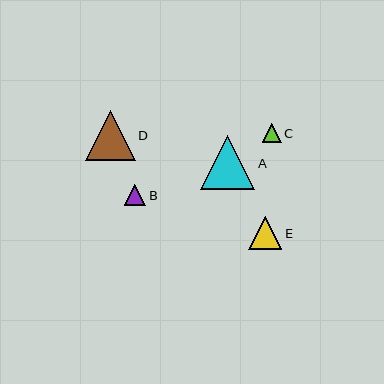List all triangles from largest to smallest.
From largest to smallest: A, D, E, B, C.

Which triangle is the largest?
Triangle A is the largest with a size of approximately 54 pixels.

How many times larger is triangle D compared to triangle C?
Triangle D is approximately 2.7 times the size of triangle C.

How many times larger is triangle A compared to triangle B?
Triangle A is approximately 2.5 times the size of triangle B.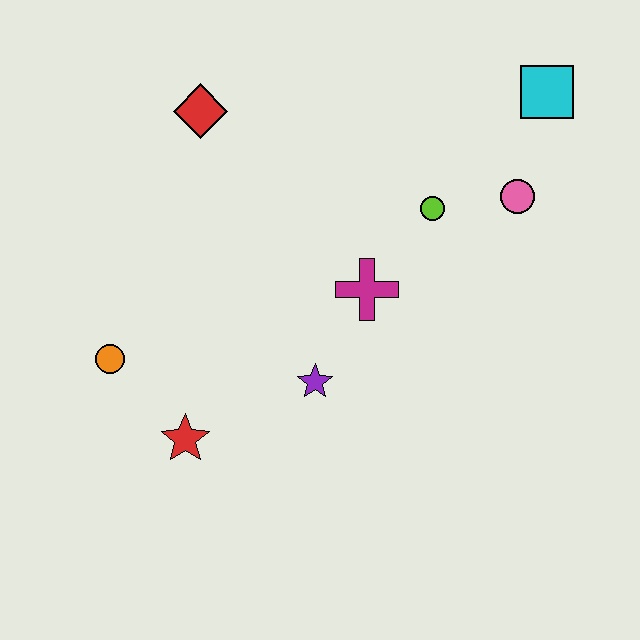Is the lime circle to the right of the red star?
Yes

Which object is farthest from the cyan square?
The orange circle is farthest from the cyan square.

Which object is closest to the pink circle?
The lime circle is closest to the pink circle.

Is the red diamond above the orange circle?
Yes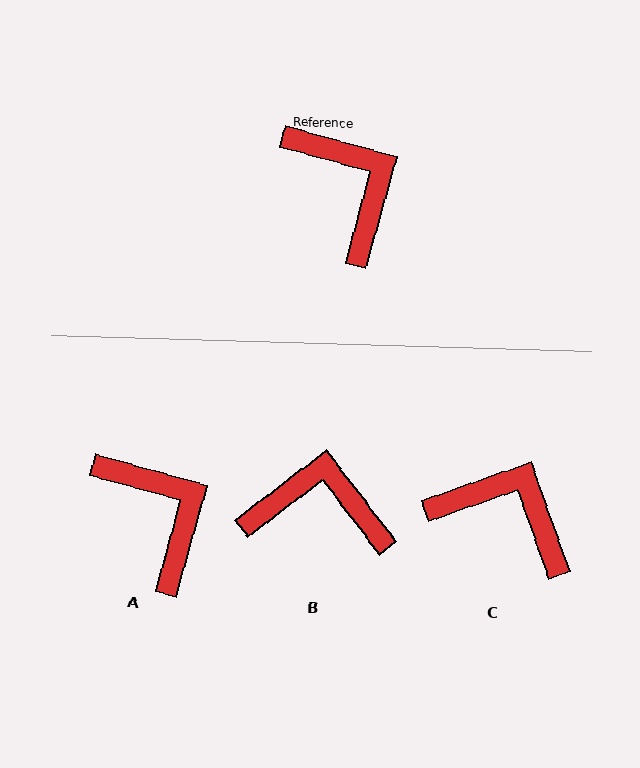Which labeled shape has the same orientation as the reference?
A.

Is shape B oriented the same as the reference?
No, it is off by about 53 degrees.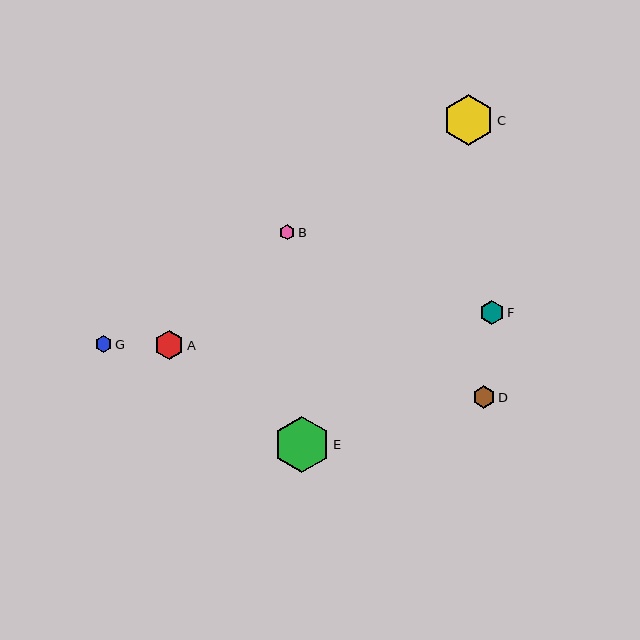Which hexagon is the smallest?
Hexagon B is the smallest with a size of approximately 15 pixels.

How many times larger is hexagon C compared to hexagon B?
Hexagon C is approximately 3.3 times the size of hexagon B.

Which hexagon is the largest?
Hexagon E is the largest with a size of approximately 56 pixels.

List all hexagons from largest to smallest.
From largest to smallest: E, C, A, F, D, G, B.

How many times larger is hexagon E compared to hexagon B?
Hexagon E is approximately 3.6 times the size of hexagon B.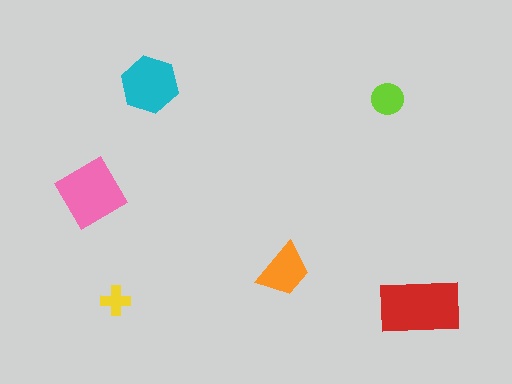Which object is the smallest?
The yellow cross.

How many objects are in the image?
There are 6 objects in the image.